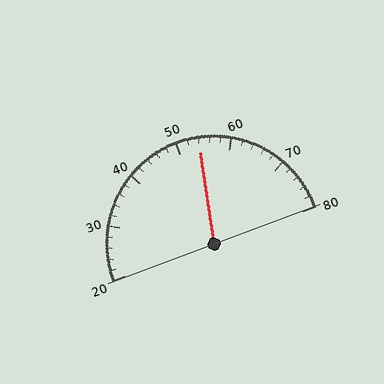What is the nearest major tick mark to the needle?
The nearest major tick mark is 50.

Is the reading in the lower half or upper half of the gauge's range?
The reading is in the upper half of the range (20 to 80).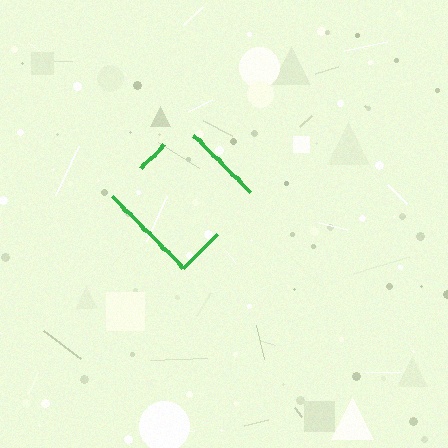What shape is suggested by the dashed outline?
The dashed outline suggests a diamond.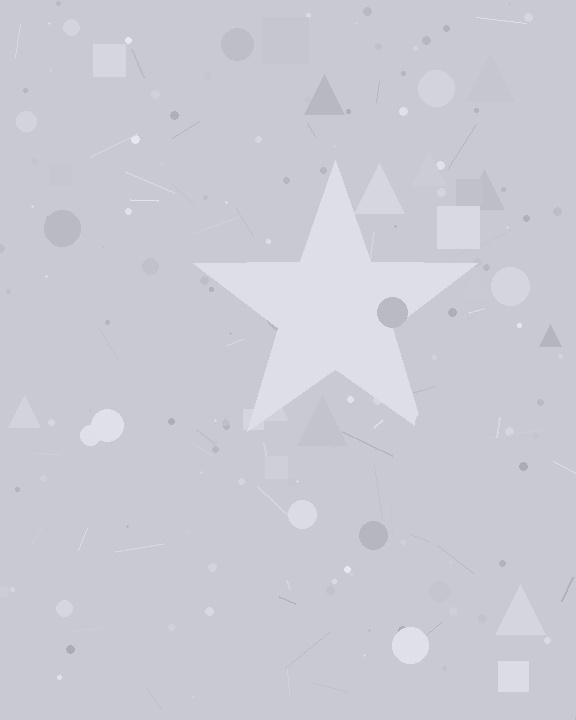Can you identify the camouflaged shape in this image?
The camouflaged shape is a star.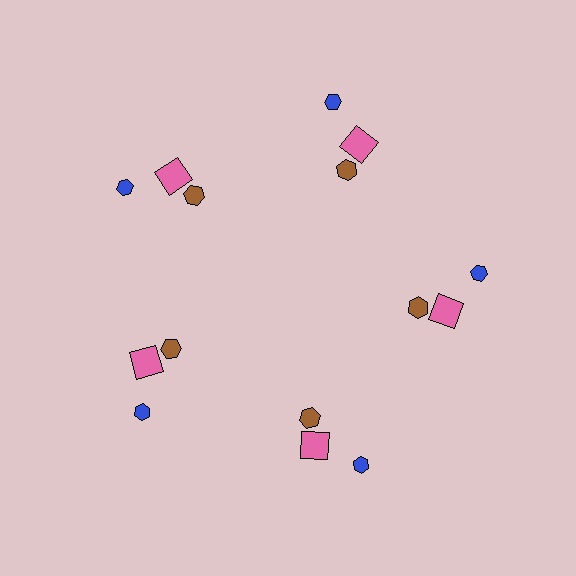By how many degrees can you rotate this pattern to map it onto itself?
The pattern maps onto itself every 72 degrees of rotation.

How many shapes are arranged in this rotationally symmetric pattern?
There are 15 shapes, arranged in 5 groups of 3.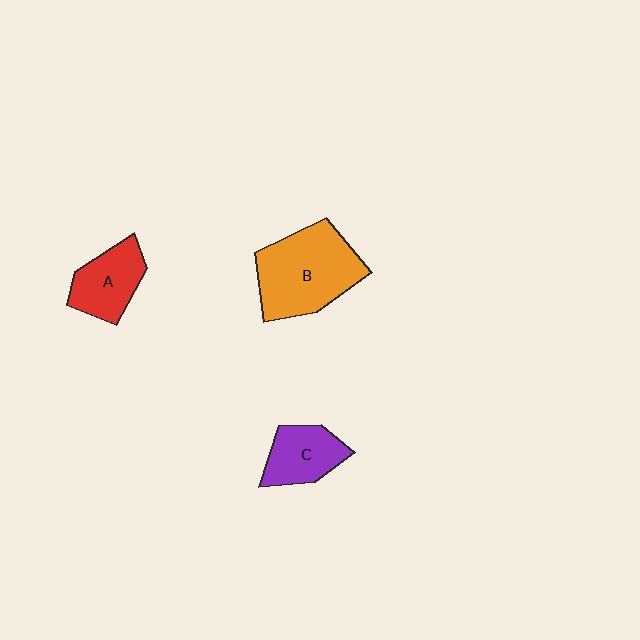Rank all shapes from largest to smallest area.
From largest to smallest: B (orange), A (red), C (purple).